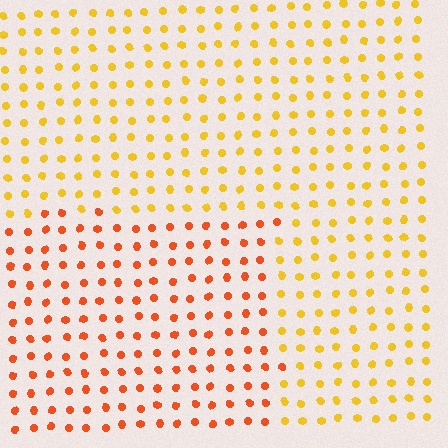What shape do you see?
I see a rectangle.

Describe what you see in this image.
The image is filled with small yellow elements in a uniform arrangement. A rectangle-shaped region is visible where the elements are tinted to a slightly different hue, forming a subtle color boundary.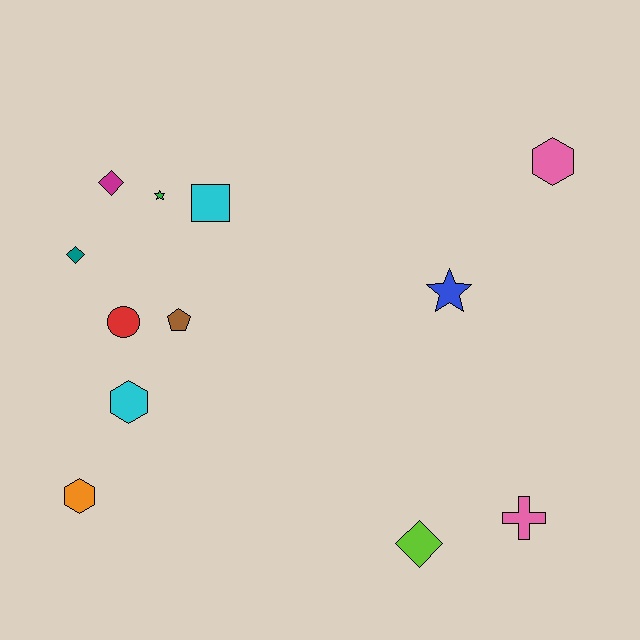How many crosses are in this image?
There is 1 cross.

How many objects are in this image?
There are 12 objects.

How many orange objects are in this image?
There is 1 orange object.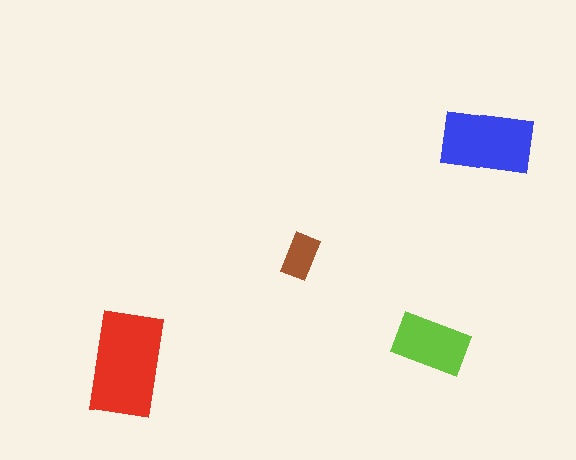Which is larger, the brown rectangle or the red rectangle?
The red one.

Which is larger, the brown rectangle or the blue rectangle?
The blue one.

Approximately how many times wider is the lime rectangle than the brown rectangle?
About 1.5 times wider.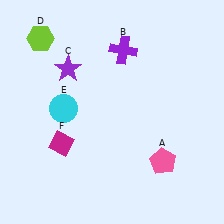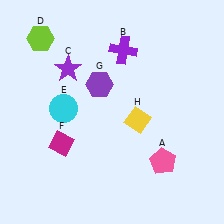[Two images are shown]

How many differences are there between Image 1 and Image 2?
There are 2 differences between the two images.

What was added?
A purple hexagon (G), a yellow diamond (H) were added in Image 2.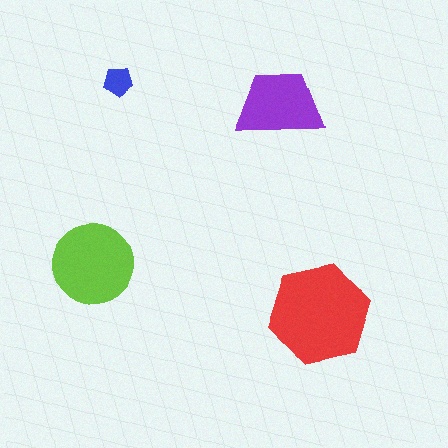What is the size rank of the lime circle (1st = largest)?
2nd.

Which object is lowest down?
The red hexagon is bottommost.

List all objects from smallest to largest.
The blue pentagon, the purple trapezoid, the lime circle, the red hexagon.